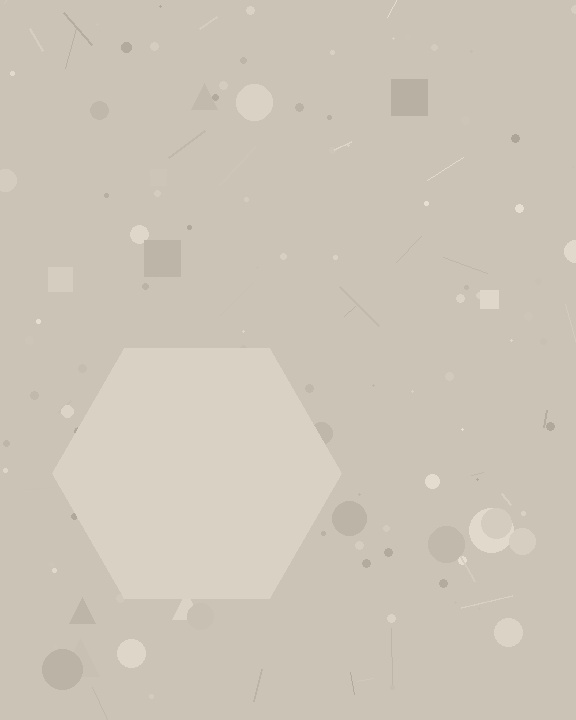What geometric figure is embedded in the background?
A hexagon is embedded in the background.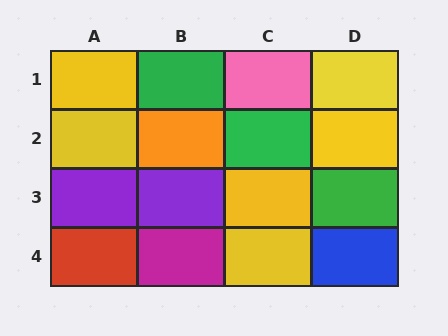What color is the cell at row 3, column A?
Purple.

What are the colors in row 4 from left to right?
Red, magenta, yellow, blue.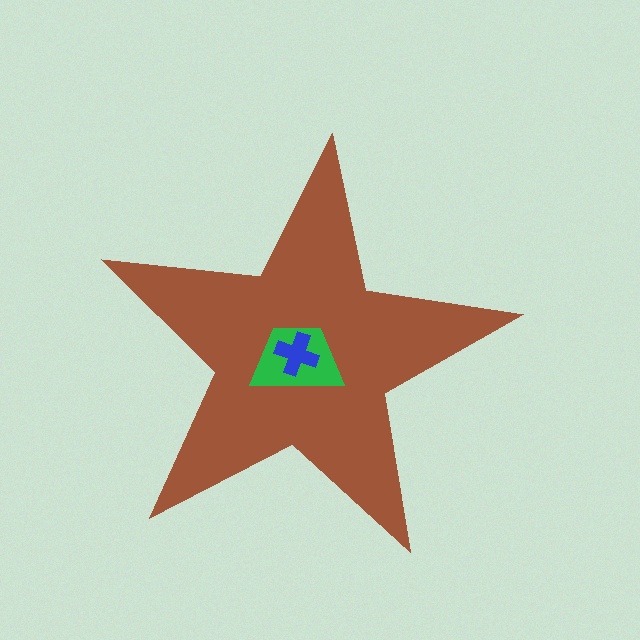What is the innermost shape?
The blue cross.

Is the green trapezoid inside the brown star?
Yes.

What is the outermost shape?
The brown star.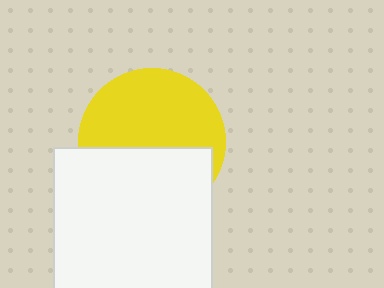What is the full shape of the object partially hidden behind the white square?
The partially hidden object is a yellow circle.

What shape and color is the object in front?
The object in front is a white square.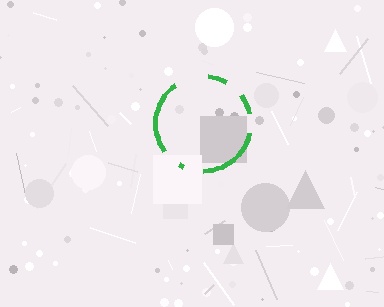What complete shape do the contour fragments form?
The contour fragments form a circle.